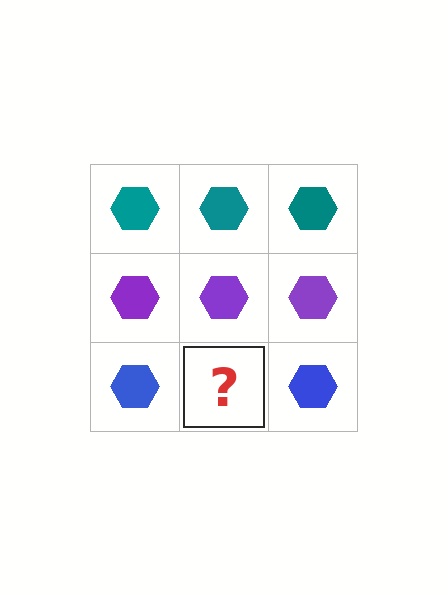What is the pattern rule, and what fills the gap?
The rule is that each row has a consistent color. The gap should be filled with a blue hexagon.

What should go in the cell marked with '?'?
The missing cell should contain a blue hexagon.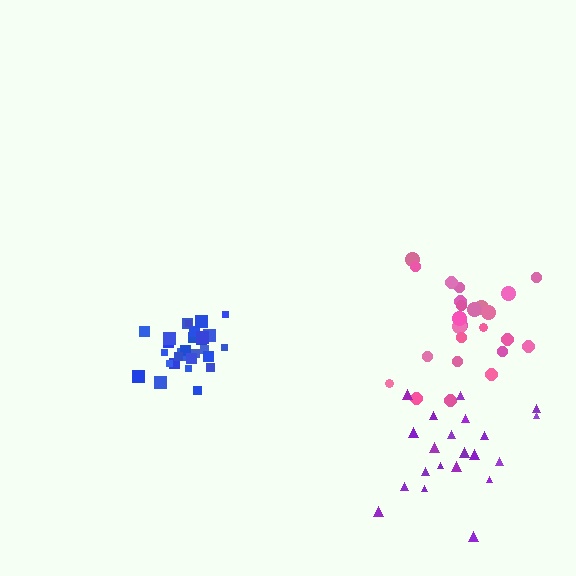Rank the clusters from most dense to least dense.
blue, pink, purple.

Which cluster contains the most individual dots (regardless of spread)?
Blue (28).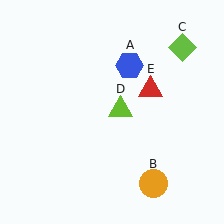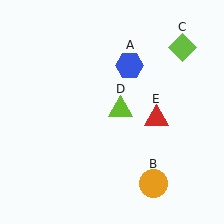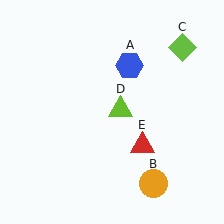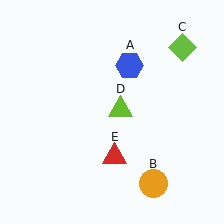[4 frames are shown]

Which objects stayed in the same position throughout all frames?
Blue hexagon (object A) and orange circle (object B) and lime diamond (object C) and lime triangle (object D) remained stationary.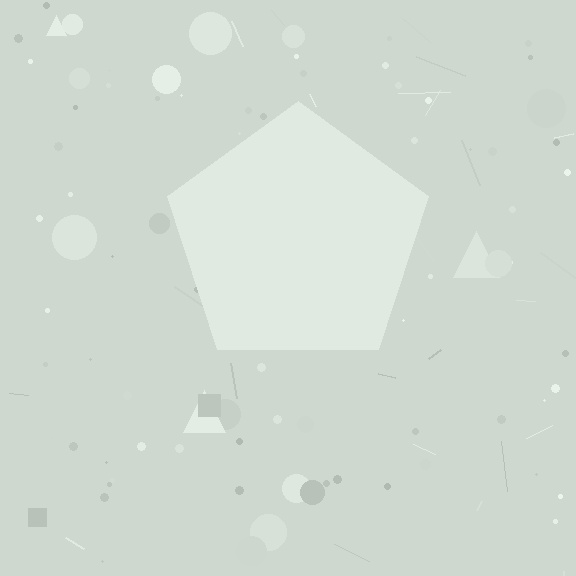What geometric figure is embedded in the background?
A pentagon is embedded in the background.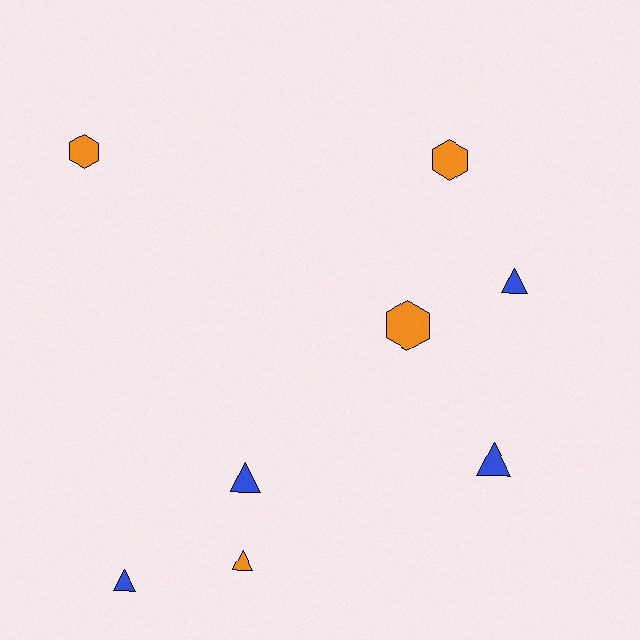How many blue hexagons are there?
There are no blue hexagons.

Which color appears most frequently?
Blue, with 4 objects.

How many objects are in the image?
There are 8 objects.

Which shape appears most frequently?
Triangle, with 5 objects.